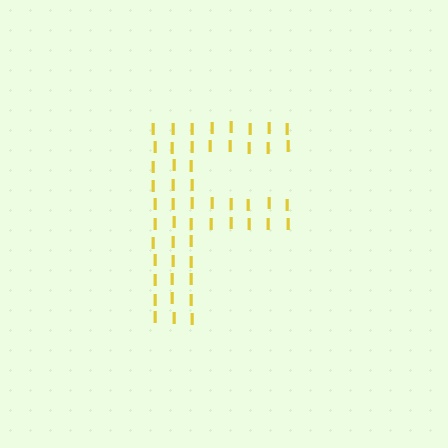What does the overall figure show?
The overall figure shows the letter F.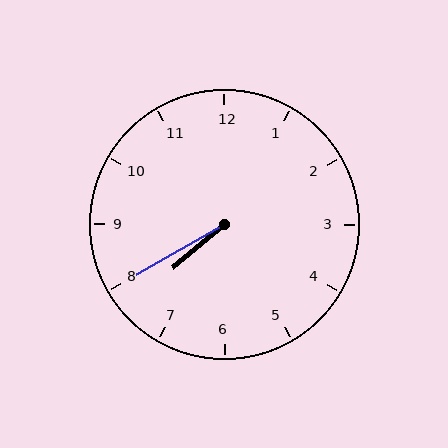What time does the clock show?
7:40.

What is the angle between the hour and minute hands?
Approximately 10 degrees.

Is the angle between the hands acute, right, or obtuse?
It is acute.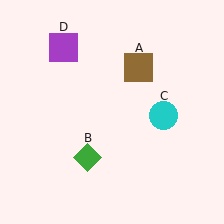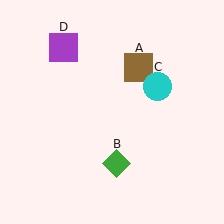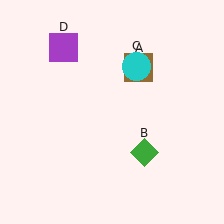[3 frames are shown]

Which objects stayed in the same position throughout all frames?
Brown square (object A) and purple square (object D) remained stationary.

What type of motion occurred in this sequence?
The green diamond (object B), cyan circle (object C) rotated counterclockwise around the center of the scene.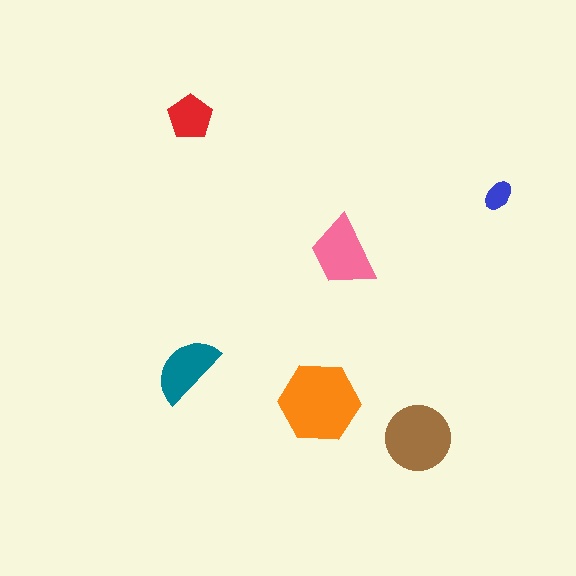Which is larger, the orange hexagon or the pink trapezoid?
The orange hexagon.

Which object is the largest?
The orange hexagon.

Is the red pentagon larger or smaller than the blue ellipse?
Larger.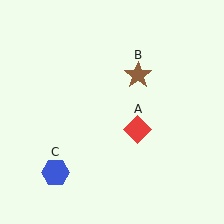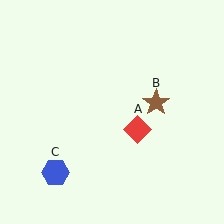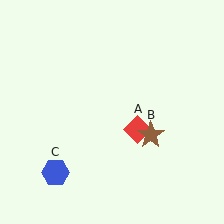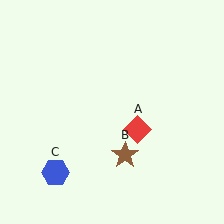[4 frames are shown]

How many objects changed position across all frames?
1 object changed position: brown star (object B).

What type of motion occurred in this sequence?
The brown star (object B) rotated clockwise around the center of the scene.